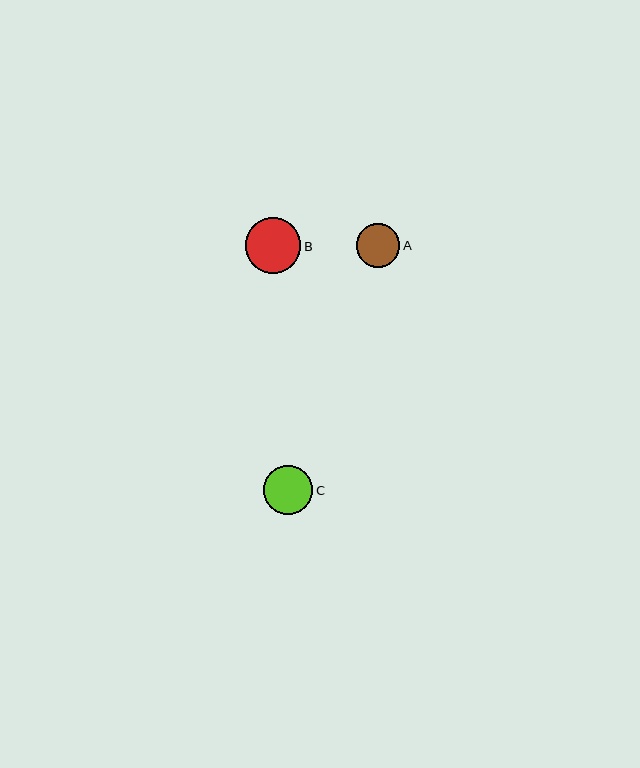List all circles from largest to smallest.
From largest to smallest: B, C, A.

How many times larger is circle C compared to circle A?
Circle C is approximately 1.1 times the size of circle A.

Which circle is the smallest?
Circle A is the smallest with a size of approximately 43 pixels.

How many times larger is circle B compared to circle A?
Circle B is approximately 1.3 times the size of circle A.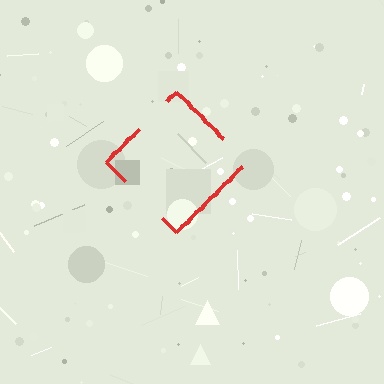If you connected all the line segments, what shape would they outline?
They would outline a diamond.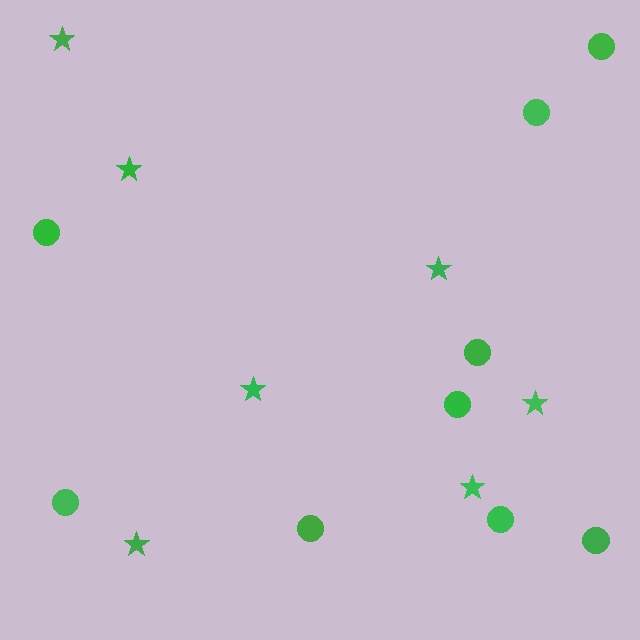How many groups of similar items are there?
There are 2 groups: one group of circles (9) and one group of stars (7).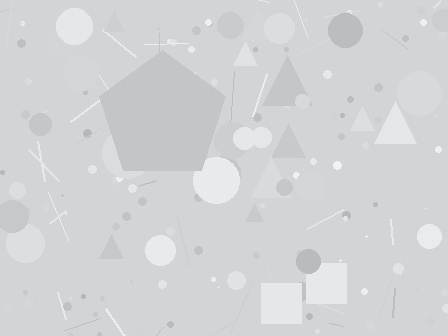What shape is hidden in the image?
A pentagon is hidden in the image.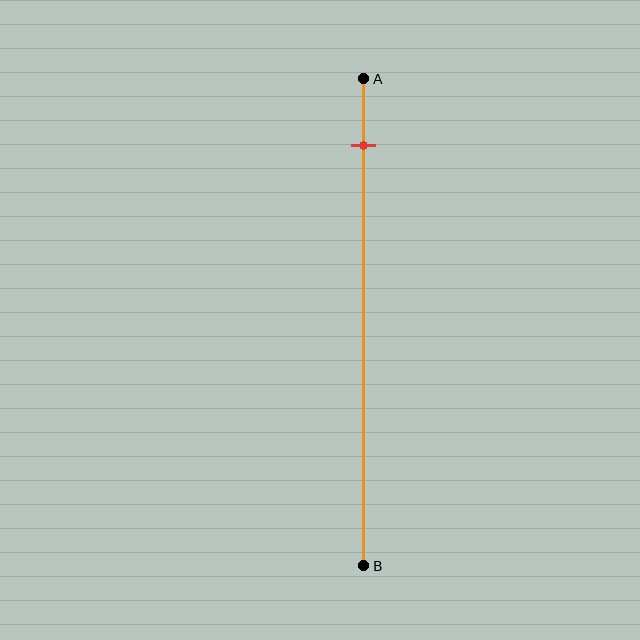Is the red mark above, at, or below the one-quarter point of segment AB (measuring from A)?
The red mark is above the one-quarter point of segment AB.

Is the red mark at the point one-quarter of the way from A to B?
No, the mark is at about 15% from A, not at the 25% one-quarter point.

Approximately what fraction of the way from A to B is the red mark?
The red mark is approximately 15% of the way from A to B.